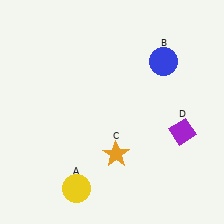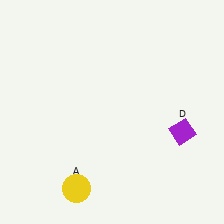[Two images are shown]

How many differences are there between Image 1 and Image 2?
There are 2 differences between the two images.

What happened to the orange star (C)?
The orange star (C) was removed in Image 2. It was in the bottom-right area of Image 1.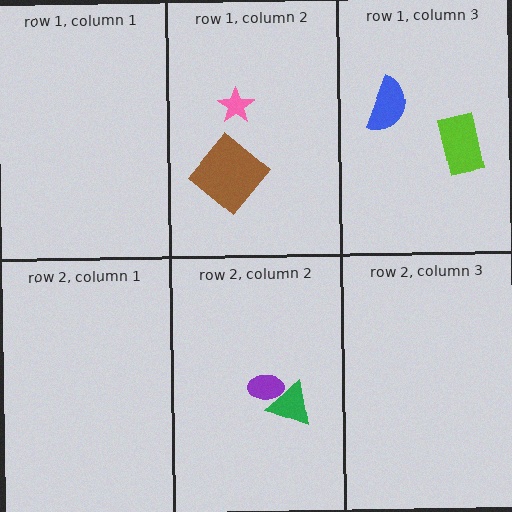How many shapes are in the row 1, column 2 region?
2.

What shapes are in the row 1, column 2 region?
The brown diamond, the pink star.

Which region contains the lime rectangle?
The row 1, column 3 region.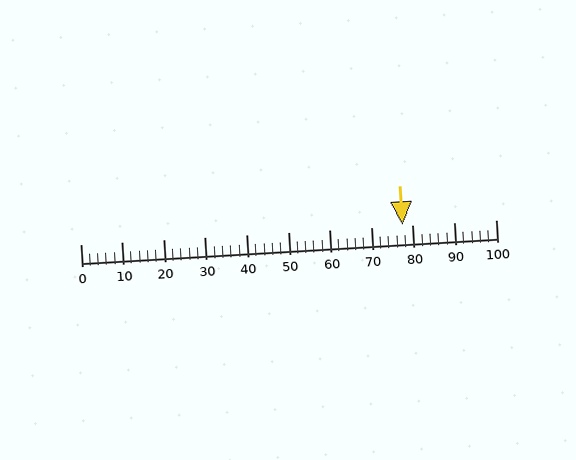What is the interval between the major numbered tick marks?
The major tick marks are spaced 10 units apart.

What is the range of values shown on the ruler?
The ruler shows values from 0 to 100.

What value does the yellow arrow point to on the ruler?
The yellow arrow points to approximately 78.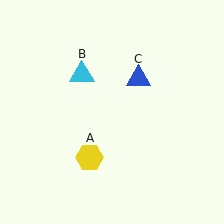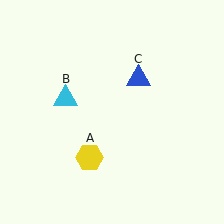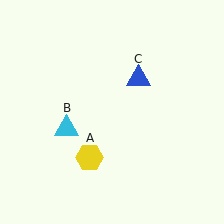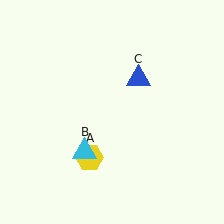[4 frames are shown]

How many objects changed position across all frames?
1 object changed position: cyan triangle (object B).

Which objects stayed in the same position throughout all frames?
Yellow hexagon (object A) and blue triangle (object C) remained stationary.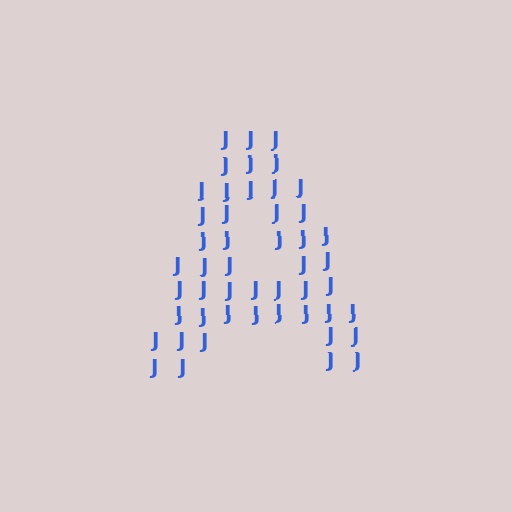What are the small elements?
The small elements are letter J's.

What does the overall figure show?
The overall figure shows the letter A.